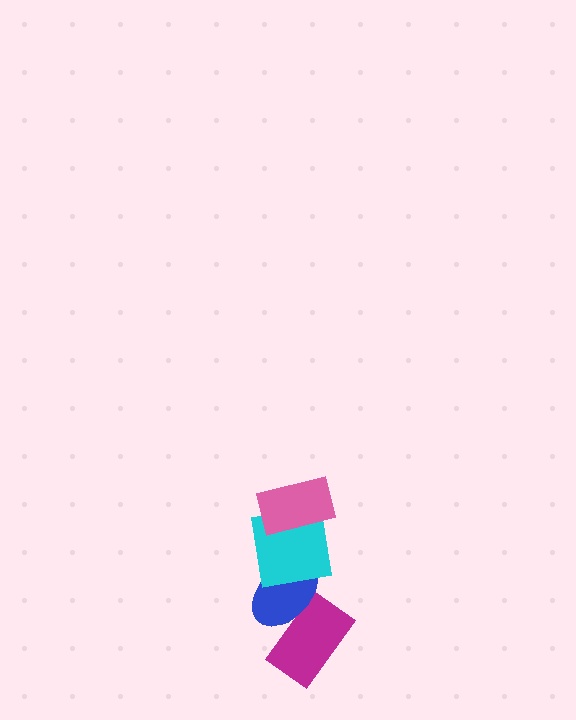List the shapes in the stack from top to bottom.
From top to bottom: the pink rectangle, the cyan square, the blue ellipse, the magenta rectangle.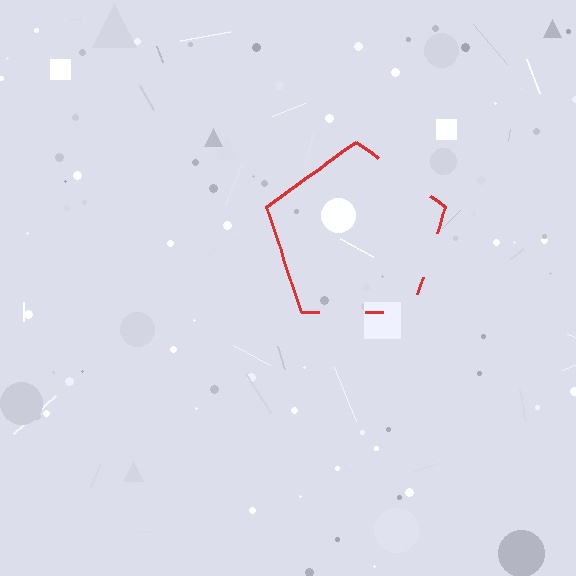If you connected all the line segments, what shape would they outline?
They would outline a pentagon.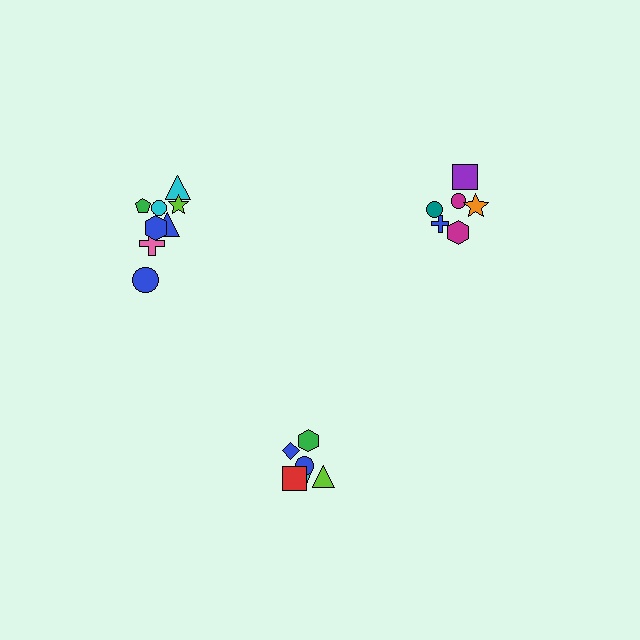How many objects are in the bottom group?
There are 6 objects.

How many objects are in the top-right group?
There are 6 objects.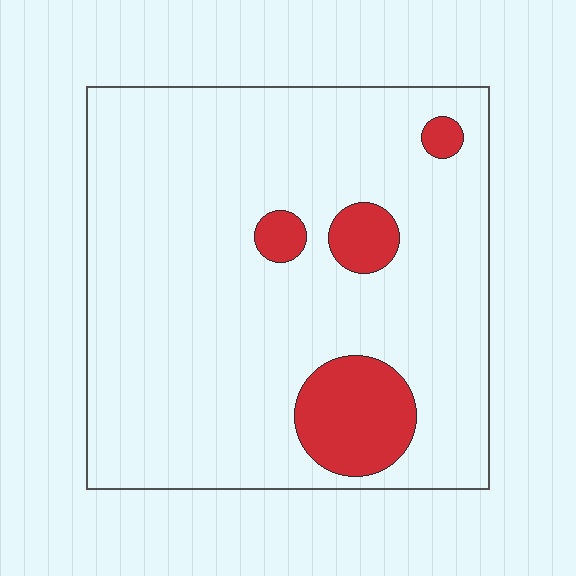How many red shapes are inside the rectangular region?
4.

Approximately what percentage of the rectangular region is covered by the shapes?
Approximately 10%.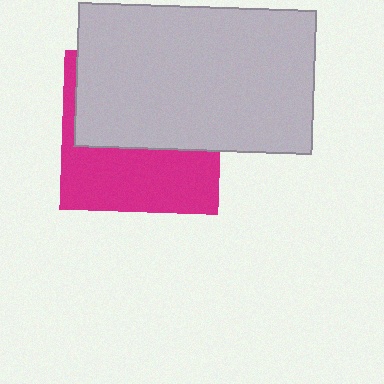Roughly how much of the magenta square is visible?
A small part of it is visible (roughly 43%).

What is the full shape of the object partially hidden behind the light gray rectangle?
The partially hidden object is a magenta square.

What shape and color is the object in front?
The object in front is a light gray rectangle.